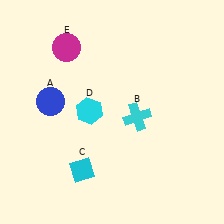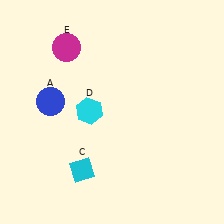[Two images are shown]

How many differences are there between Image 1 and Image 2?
There is 1 difference between the two images.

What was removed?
The cyan cross (B) was removed in Image 2.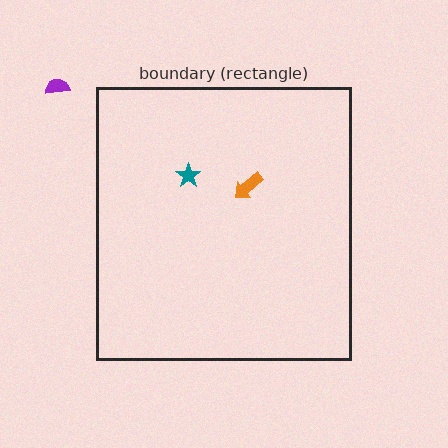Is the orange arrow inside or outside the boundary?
Inside.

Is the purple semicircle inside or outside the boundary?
Outside.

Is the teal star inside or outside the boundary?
Inside.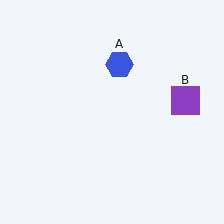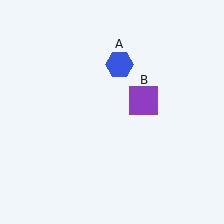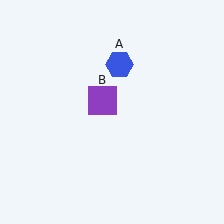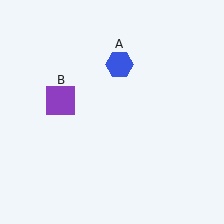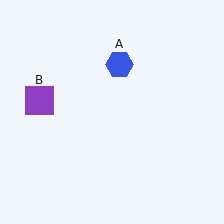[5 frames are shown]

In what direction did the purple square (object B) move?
The purple square (object B) moved left.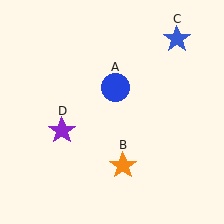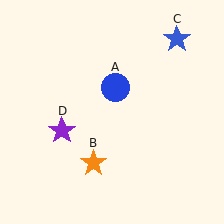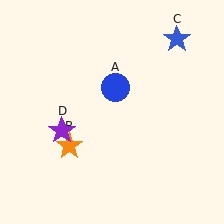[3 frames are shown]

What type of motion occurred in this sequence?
The orange star (object B) rotated clockwise around the center of the scene.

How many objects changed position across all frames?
1 object changed position: orange star (object B).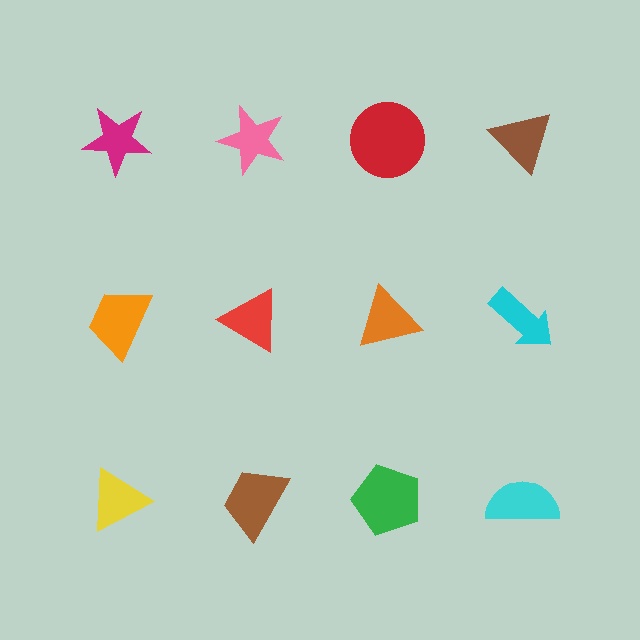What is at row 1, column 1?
A magenta star.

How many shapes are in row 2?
4 shapes.